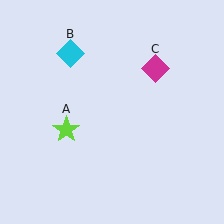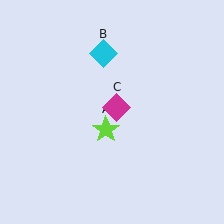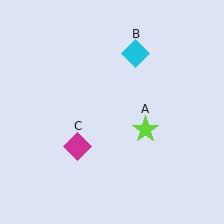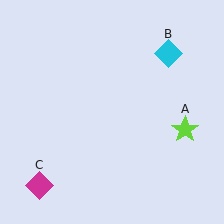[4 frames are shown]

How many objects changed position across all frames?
3 objects changed position: lime star (object A), cyan diamond (object B), magenta diamond (object C).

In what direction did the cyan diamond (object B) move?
The cyan diamond (object B) moved right.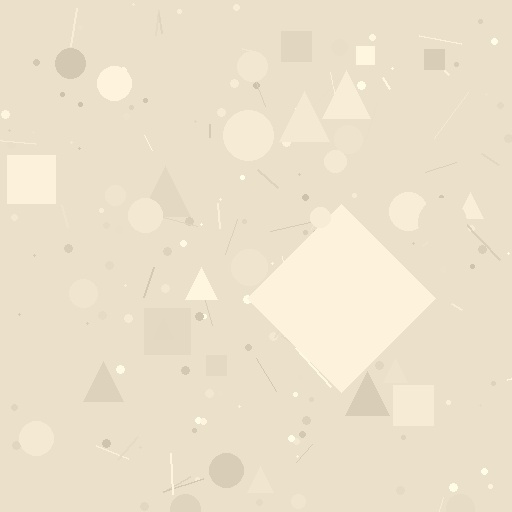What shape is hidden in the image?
A diamond is hidden in the image.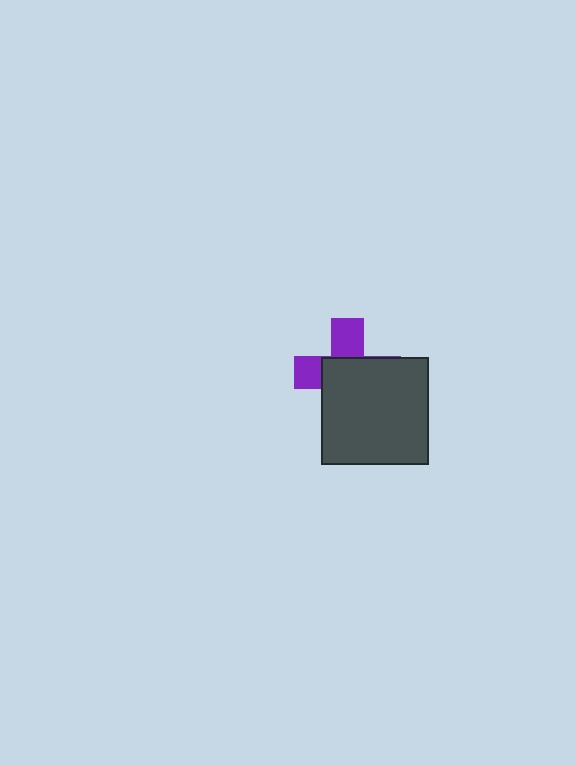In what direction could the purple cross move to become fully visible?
The purple cross could move toward the upper-left. That would shift it out from behind the dark gray square entirely.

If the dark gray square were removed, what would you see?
You would see the complete purple cross.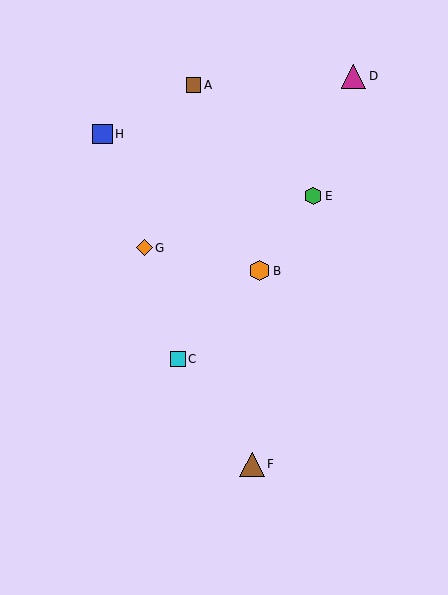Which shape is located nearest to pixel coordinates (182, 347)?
The cyan square (labeled C) at (178, 359) is nearest to that location.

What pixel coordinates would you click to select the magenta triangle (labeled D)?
Click at (354, 76) to select the magenta triangle D.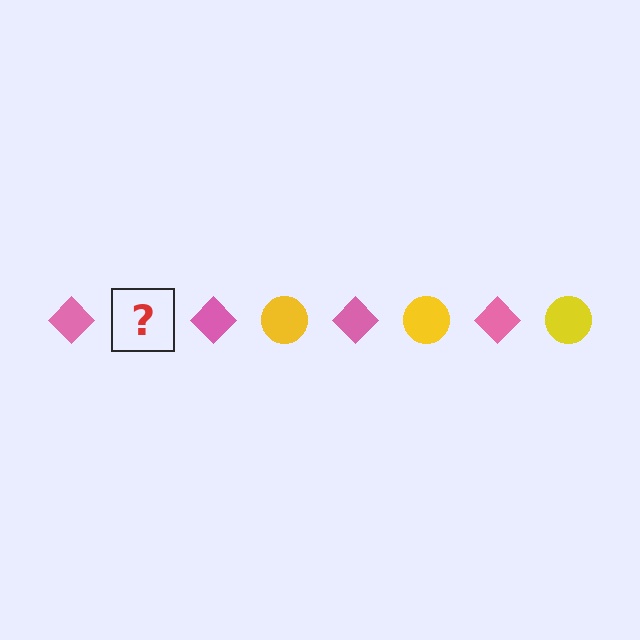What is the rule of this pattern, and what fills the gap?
The rule is that the pattern alternates between pink diamond and yellow circle. The gap should be filled with a yellow circle.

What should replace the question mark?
The question mark should be replaced with a yellow circle.